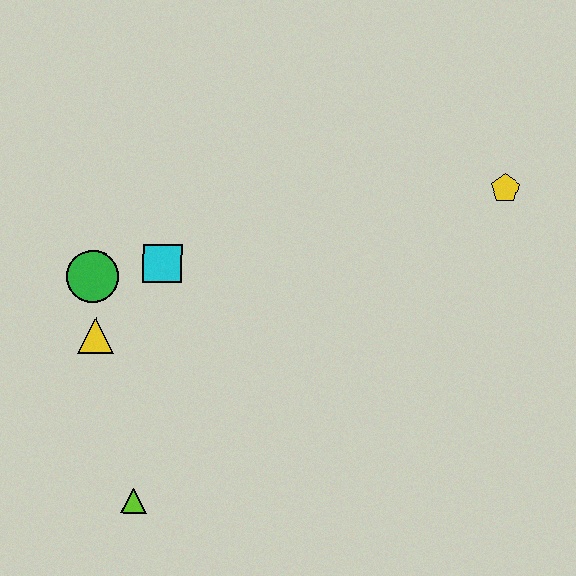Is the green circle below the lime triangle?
No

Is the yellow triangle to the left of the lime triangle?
Yes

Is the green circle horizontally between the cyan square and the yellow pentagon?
No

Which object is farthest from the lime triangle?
The yellow pentagon is farthest from the lime triangle.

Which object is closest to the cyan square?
The green circle is closest to the cyan square.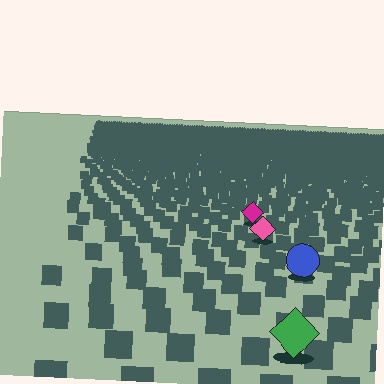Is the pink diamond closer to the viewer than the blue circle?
No. The blue circle is closer — you can tell from the texture gradient: the ground texture is coarser near it.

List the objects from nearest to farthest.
From nearest to farthest: the green diamond, the blue circle, the pink diamond, the magenta diamond.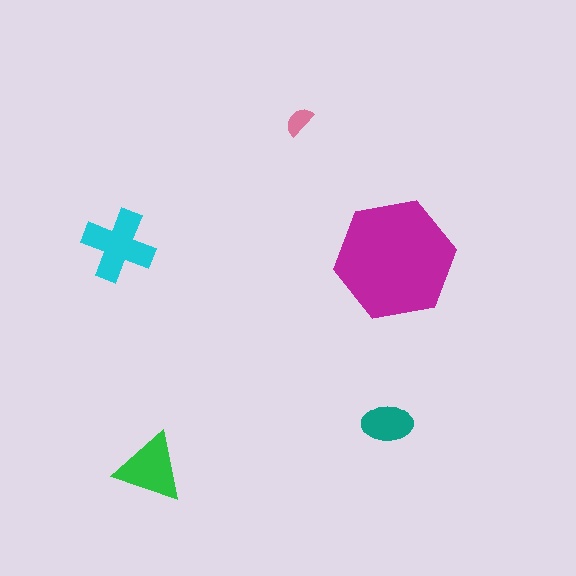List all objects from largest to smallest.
The magenta hexagon, the cyan cross, the green triangle, the teal ellipse, the pink semicircle.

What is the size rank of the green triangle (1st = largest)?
3rd.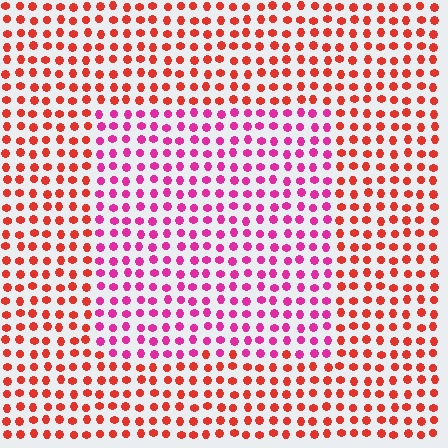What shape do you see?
I see a rectangle.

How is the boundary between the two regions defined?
The boundary is defined purely by a slight shift in hue (about 42 degrees). Spacing, size, and orientation are identical on both sides.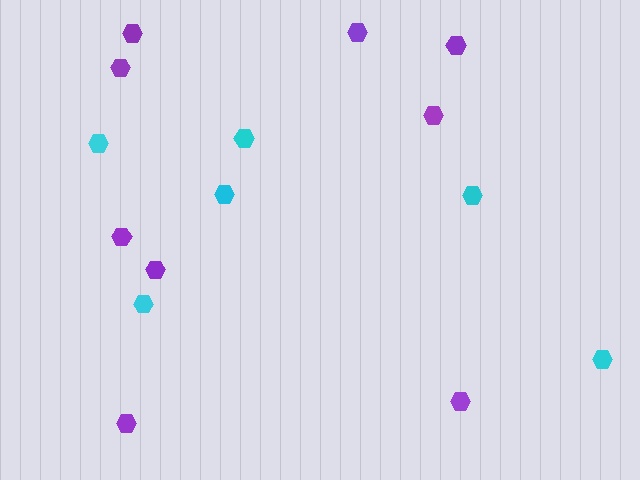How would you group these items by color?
There are 2 groups: one group of cyan hexagons (6) and one group of purple hexagons (9).